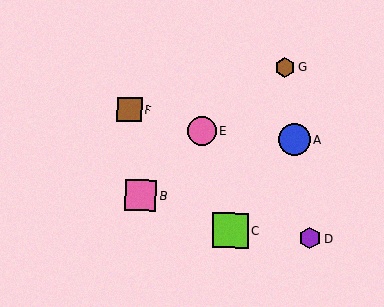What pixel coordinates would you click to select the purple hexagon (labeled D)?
Click at (310, 238) to select the purple hexagon D.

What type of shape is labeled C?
Shape C is a lime square.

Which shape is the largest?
The lime square (labeled C) is the largest.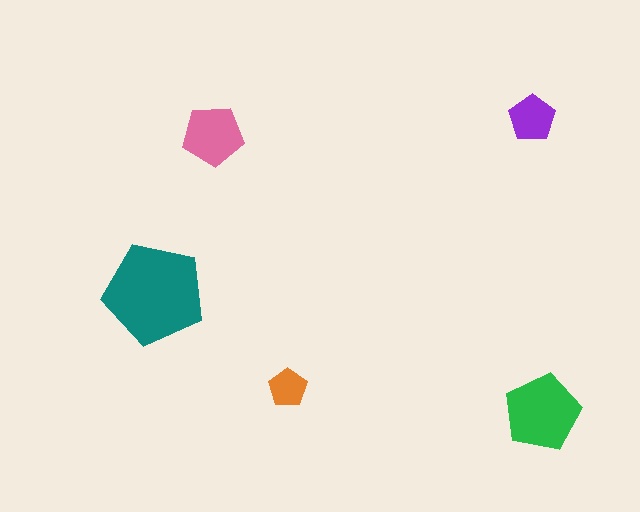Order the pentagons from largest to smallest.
the teal one, the green one, the pink one, the purple one, the orange one.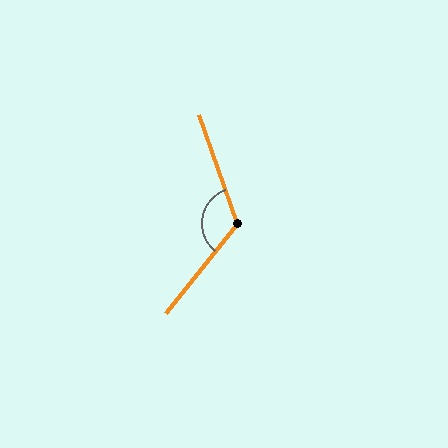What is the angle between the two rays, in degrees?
Approximately 122 degrees.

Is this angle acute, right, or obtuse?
It is obtuse.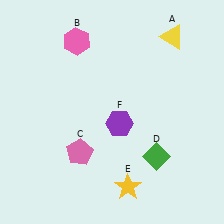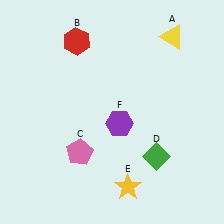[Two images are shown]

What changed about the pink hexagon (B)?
In Image 1, B is pink. In Image 2, it changed to red.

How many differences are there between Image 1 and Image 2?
There is 1 difference between the two images.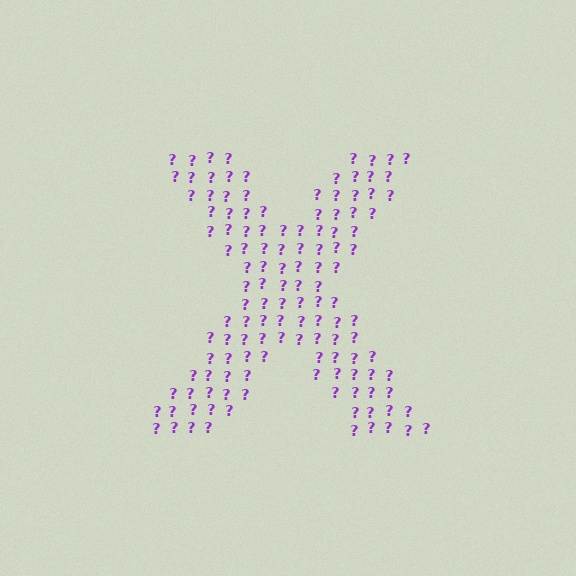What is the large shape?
The large shape is the letter X.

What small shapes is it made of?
It is made of small question marks.